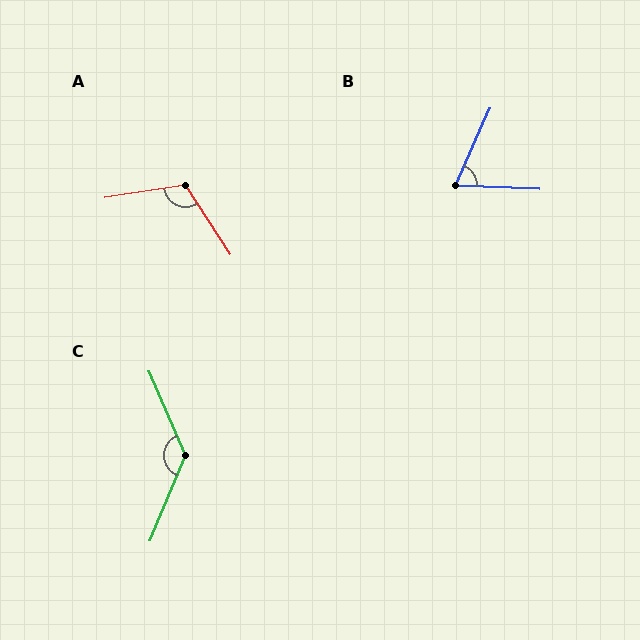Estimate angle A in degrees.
Approximately 114 degrees.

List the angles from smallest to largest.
B (68°), A (114°), C (134°).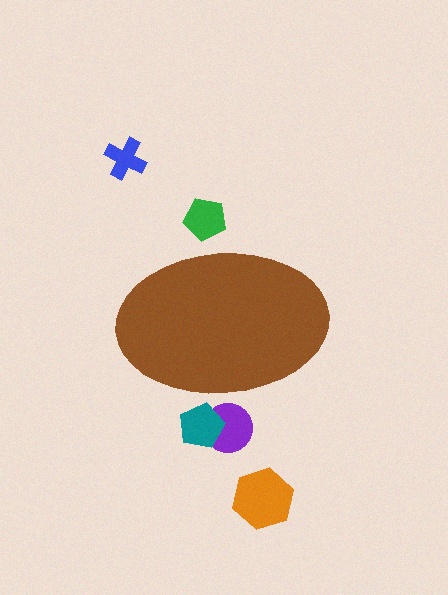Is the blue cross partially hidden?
No, the blue cross is fully visible.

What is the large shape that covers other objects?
A brown ellipse.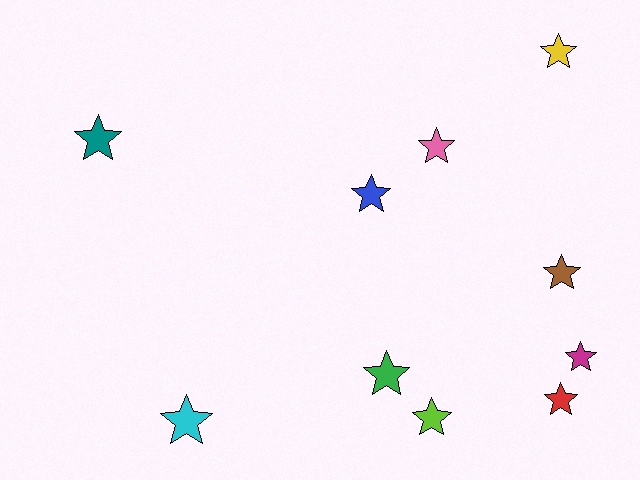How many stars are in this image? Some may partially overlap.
There are 10 stars.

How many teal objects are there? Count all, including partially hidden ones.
There is 1 teal object.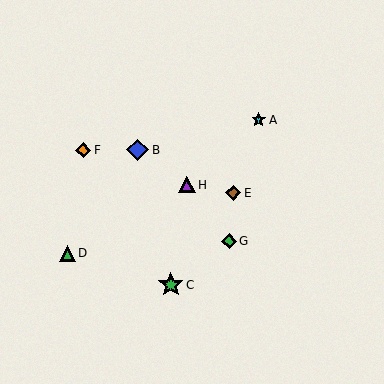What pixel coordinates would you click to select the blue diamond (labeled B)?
Click at (138, 150) to select the blue diamond B.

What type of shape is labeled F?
Shape F is an orange diamond.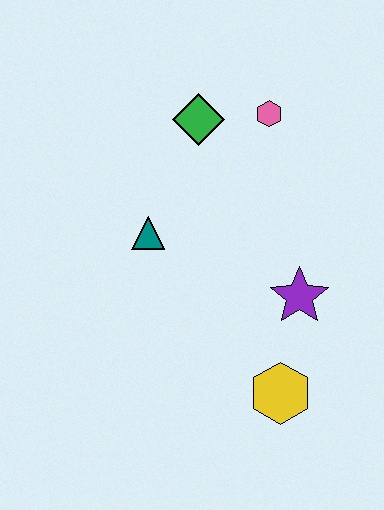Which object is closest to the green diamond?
The pink hexagon is closest to the green diamond.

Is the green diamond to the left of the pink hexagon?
Yes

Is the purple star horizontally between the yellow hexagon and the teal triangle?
No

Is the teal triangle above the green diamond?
No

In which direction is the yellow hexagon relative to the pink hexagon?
The yellow hexagon is below the pink hexagon.